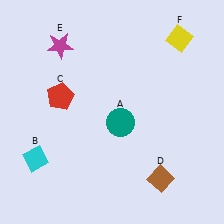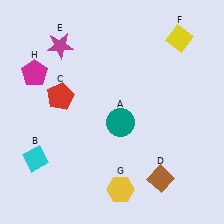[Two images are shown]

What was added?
A yellow hexagon (G), a magenta pentagon (H) were added in Image 2.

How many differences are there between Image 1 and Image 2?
There are 2 differences between the two images.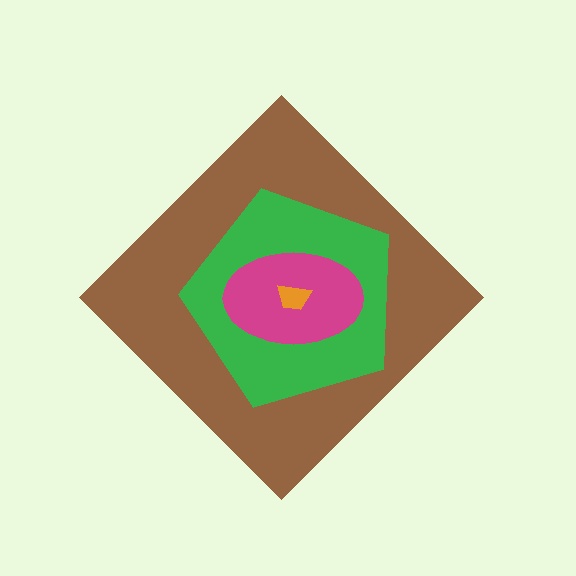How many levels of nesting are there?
4.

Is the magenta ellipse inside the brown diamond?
Yes.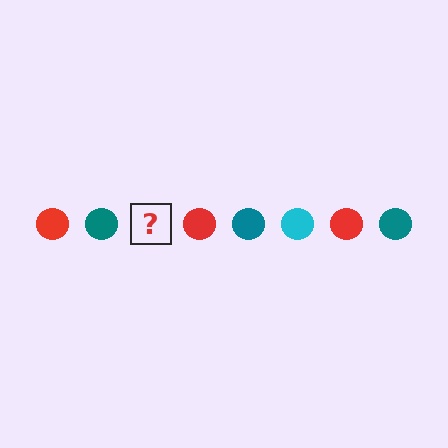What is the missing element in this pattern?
The missing element is a cyan circle.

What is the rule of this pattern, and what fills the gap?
The rule is that the pattern cycles through red, teal, cyan circles. The gap should be filled with a cyan circle.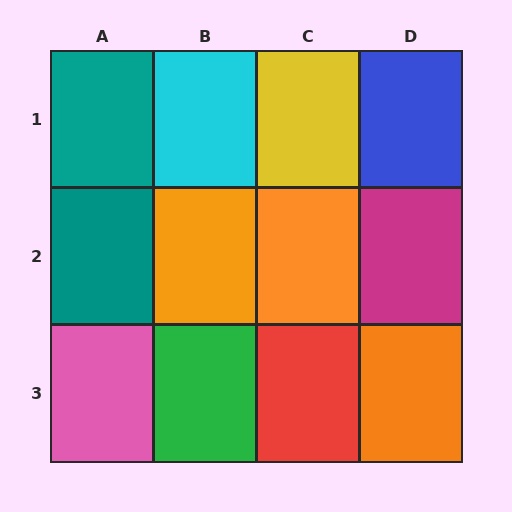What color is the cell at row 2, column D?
Magenta.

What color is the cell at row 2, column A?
Teal.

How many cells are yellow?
1 cell is yellow.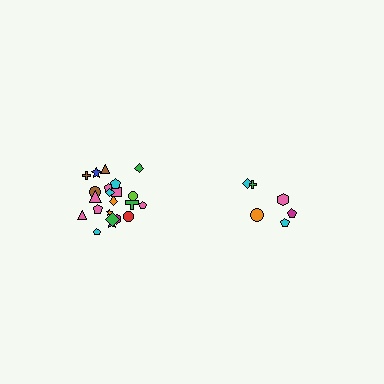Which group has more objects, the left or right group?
The left group.